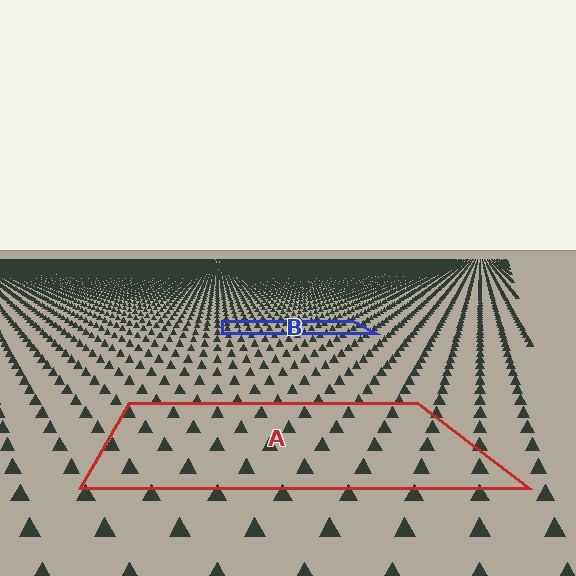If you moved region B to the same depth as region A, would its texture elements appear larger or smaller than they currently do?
They would appear larger. At a closer depth, the same texture elements are projected at a bigger on-screen size.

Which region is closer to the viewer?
Region A is closer. The texture elements there are larger and more spread out.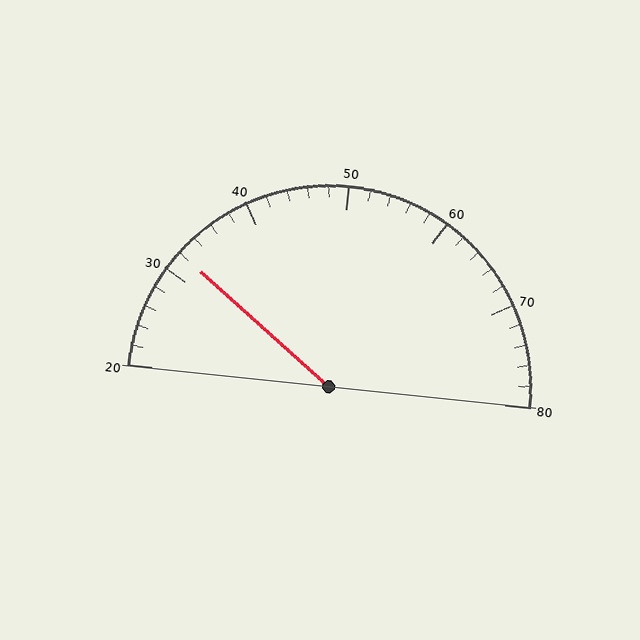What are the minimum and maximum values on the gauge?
The gauge ranges from 20 to 80.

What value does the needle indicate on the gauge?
The needle indicates approximately 32.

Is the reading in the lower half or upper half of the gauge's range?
The reading is in the lower half of the range (20 to 80).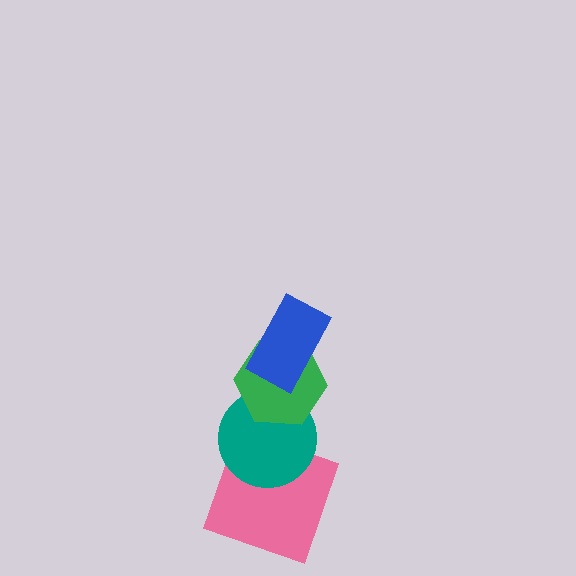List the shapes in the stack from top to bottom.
From top to bottom: the blue rectangle, the green hexagon, the teal circle, the pink square.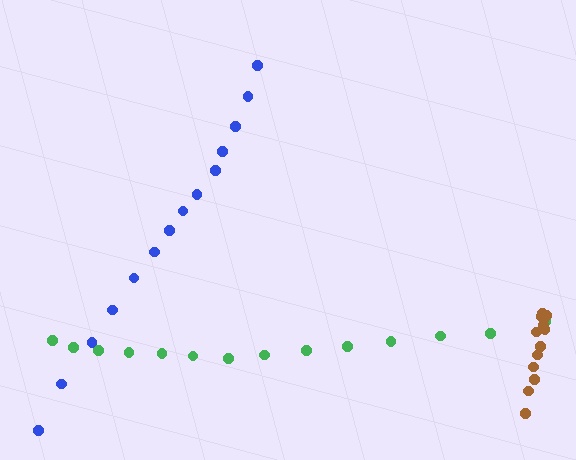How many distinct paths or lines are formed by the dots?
There are 3 distinct paths.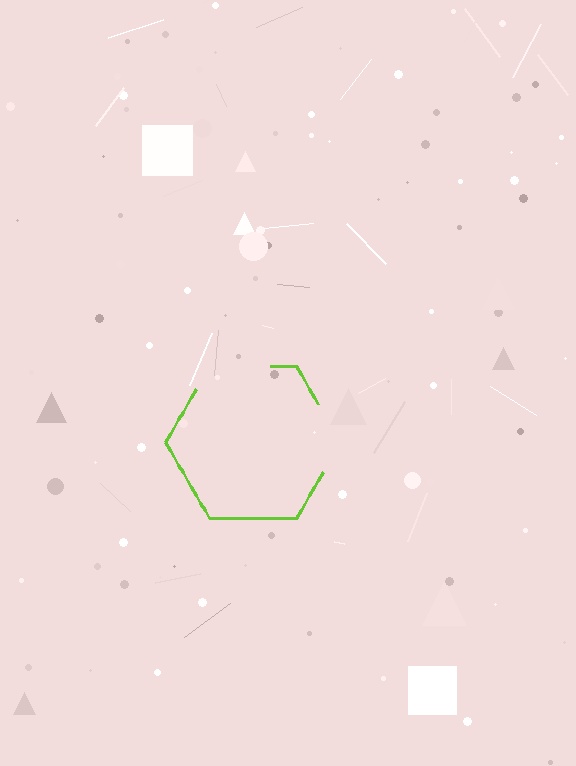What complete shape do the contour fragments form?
The contour fragments form a hexagon.